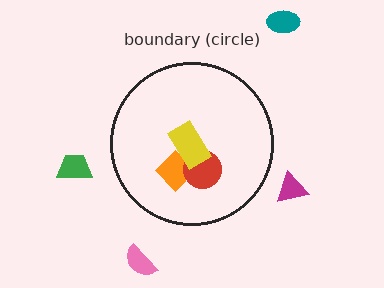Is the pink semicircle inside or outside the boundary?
Outside.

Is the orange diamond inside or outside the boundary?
Inside.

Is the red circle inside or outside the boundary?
Inside.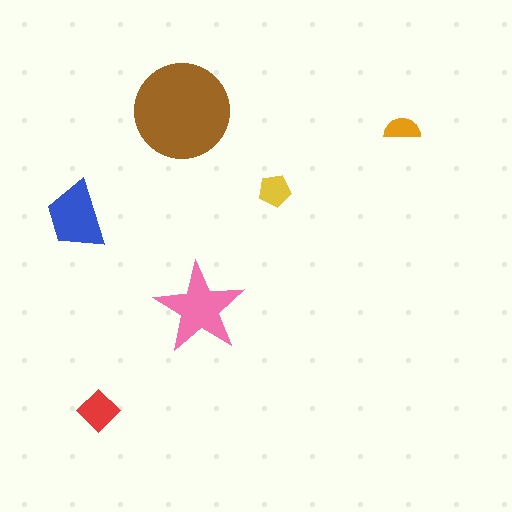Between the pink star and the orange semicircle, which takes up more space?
The pink star.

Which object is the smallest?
The orange semicircle.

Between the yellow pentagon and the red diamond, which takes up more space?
The red diamond.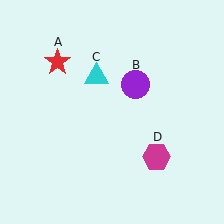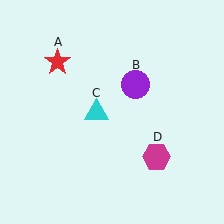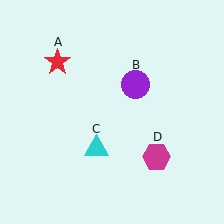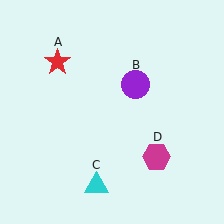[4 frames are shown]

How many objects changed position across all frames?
1 object changed position: cyan triangle (object C).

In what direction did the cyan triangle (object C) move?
The cyan triangle (object C) moved down.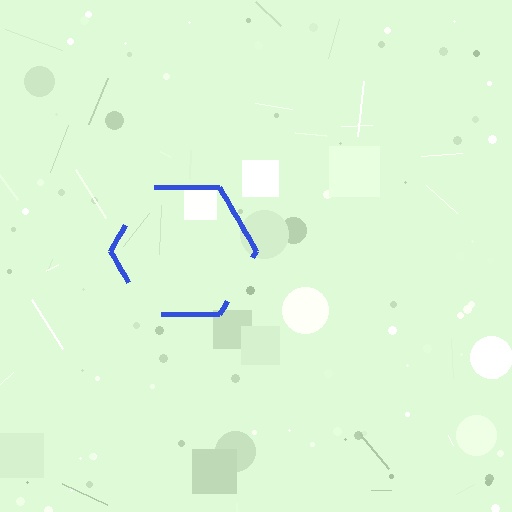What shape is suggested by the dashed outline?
The dashed outline suggests a hexagon.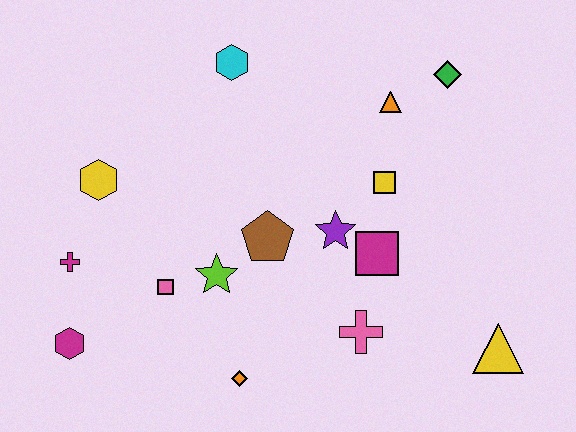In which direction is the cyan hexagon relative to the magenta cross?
The cyan hexagon is above the magenta cross.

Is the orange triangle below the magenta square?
No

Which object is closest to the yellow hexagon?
The magenta cross is closest to the yellow hexagon.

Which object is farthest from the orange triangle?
The magenta hexagon is farthest from the orange triangle.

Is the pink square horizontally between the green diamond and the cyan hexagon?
No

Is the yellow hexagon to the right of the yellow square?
No